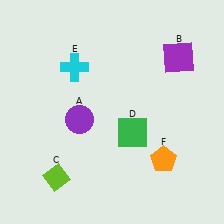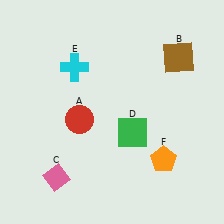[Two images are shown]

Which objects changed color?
A changed from purple to red. B changed from purple to brown. C changed from lime to pink.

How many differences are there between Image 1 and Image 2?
There are 3 differences between the two images.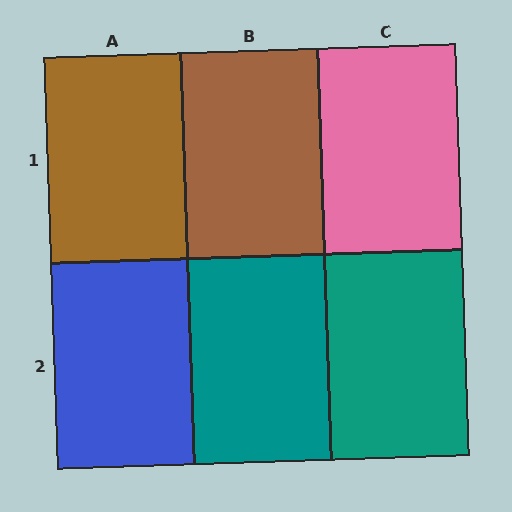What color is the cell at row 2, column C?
Teal.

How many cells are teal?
2 cells are teal.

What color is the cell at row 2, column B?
Teal.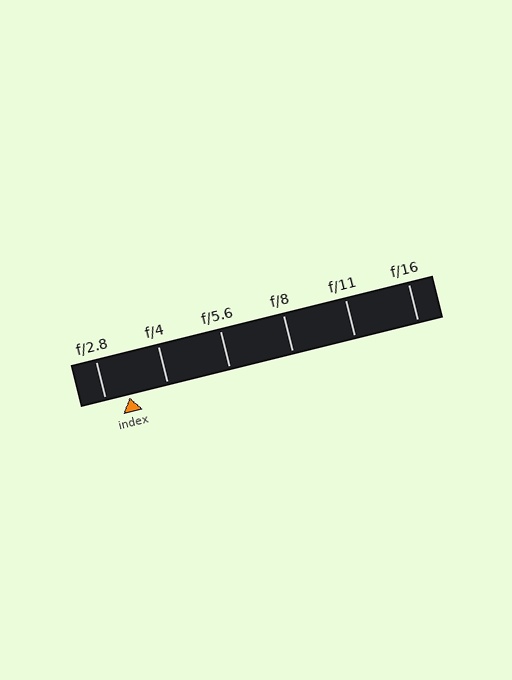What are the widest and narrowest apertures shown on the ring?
The widest aperture shown is f/2.8 and the narrowest is f/16.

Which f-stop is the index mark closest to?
The index mark is closest to f/2.8.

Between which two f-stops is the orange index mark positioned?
The index mark is between f/2.8 and f/4.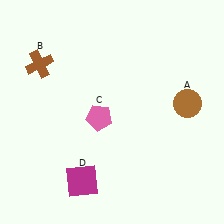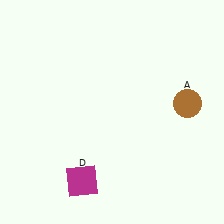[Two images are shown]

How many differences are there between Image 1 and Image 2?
There are 2 differences between the two images.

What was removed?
The pink pentagon (C), the brown cross (B) were removed in Image 2.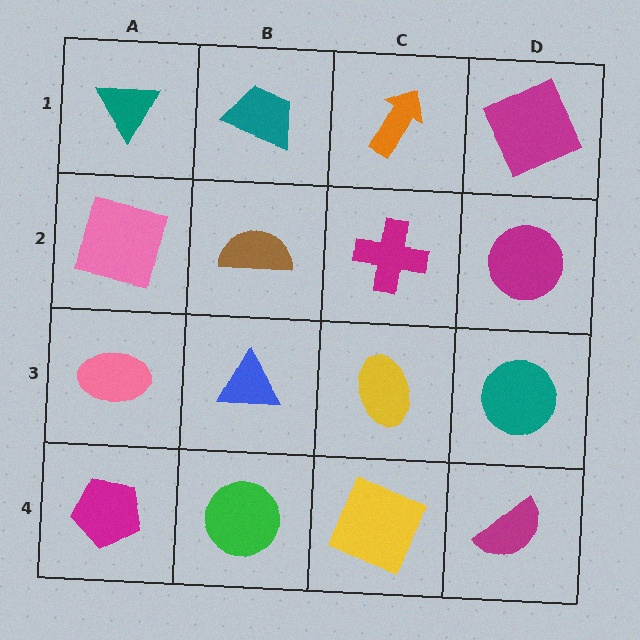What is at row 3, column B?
A blue triangle.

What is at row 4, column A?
A magenta pentagon.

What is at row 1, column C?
An orange arrow.